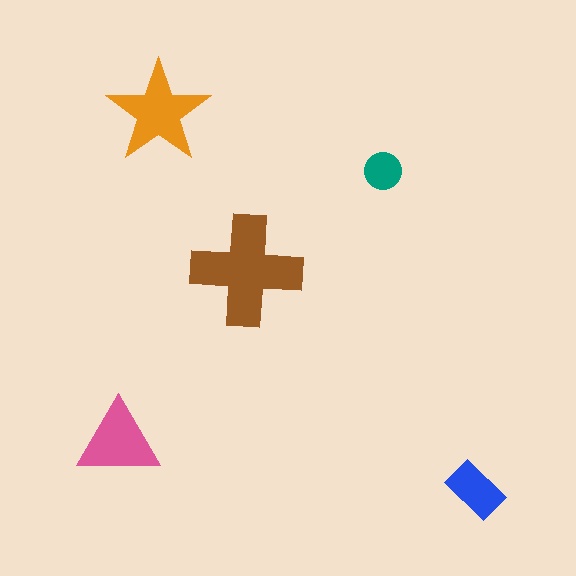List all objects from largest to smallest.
The brown cross, the orange star, the pink triangle, the blue rectangle, the teal circle.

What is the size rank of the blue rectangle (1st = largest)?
4th.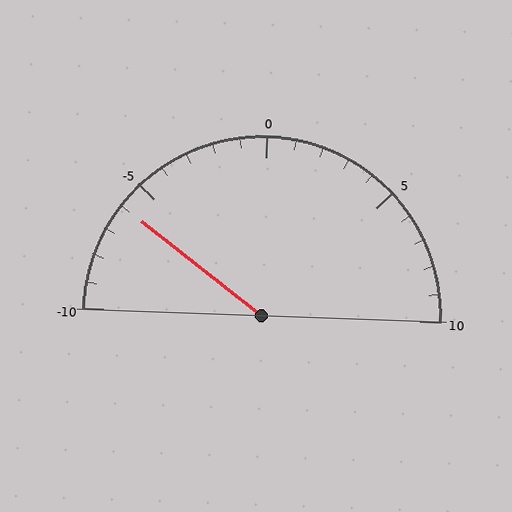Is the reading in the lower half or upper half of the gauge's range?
The reading is in the lower half of the range (-10 to 10).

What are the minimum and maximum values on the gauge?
The gauge ranges from -10 to 10.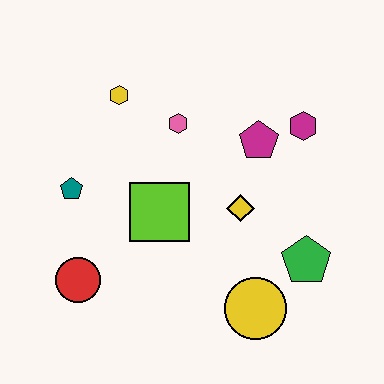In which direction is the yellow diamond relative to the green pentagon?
The yellow diamond is to the left of the green pentagon.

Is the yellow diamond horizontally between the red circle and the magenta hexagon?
Yes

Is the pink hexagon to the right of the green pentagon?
No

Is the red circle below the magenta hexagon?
Yes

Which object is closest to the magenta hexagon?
The magenta pentagon is closest to the magenta hexagon.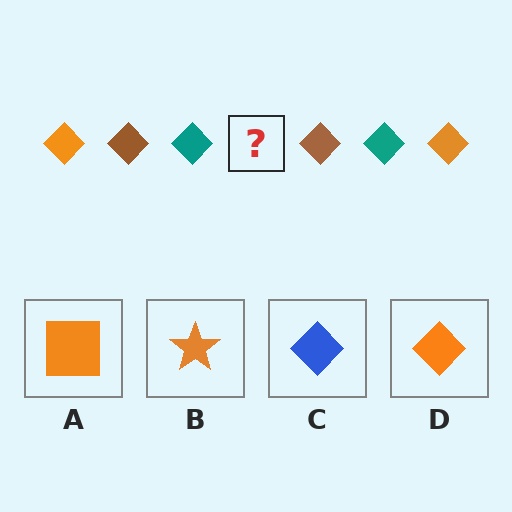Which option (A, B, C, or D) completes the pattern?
D.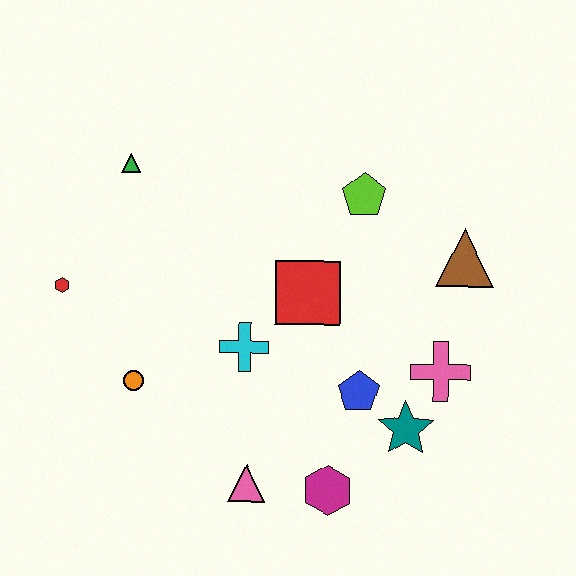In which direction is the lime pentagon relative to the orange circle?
The lime pentagon is to the right of the orange circle.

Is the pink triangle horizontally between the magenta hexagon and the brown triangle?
No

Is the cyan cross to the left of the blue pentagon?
Yes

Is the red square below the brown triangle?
Yes